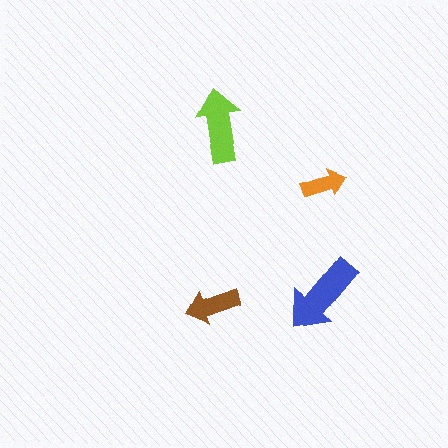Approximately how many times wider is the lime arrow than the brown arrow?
About 1.5 times wider.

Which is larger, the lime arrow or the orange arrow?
The lime one.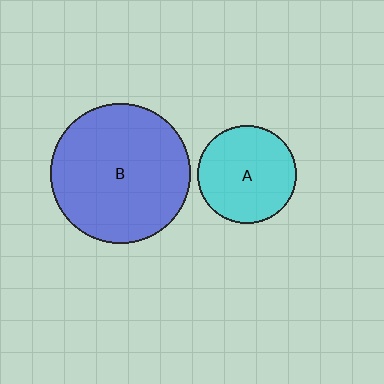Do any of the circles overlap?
No, none of the circles overlap.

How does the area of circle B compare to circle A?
Approximately 2.0 times.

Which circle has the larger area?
Circle B (blue).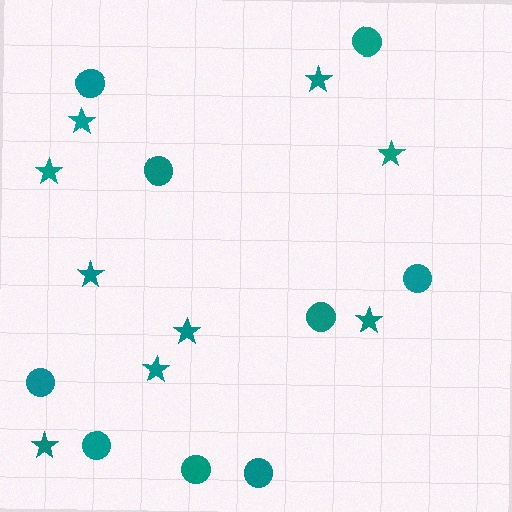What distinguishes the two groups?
There are 2 groups: one group of stars (9) and one group of circles (9).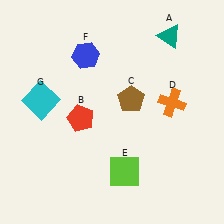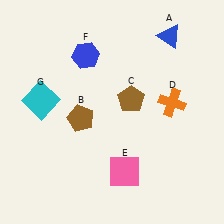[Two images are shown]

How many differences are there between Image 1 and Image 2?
There are 3 differences between the two images.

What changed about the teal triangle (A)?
In Image 1, A is teal. In Image 2, it changed to blue.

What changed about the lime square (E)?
In Image 1, E is lime. In Image 2, it changed to pink.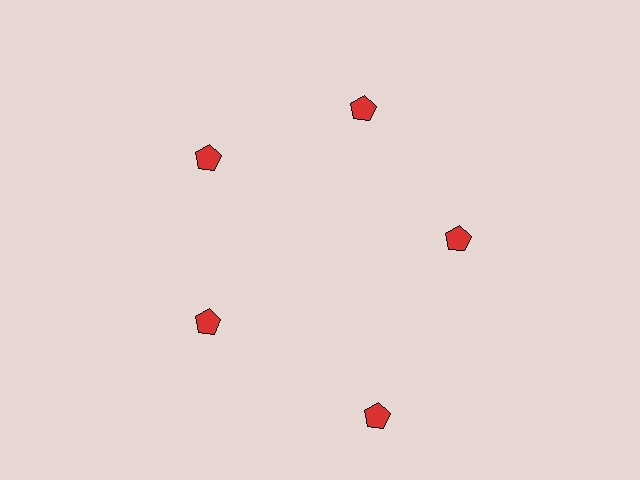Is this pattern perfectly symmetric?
No. The 5 red pentagons are arranged in a ring, but one element near the 5 o'clock position is pushed outward from the center, breaking the 5-fold rotational symmetry.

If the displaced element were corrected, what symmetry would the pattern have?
It would have 5-fold rotational symmetry — the pattern would map onto itself every 72 degrees.